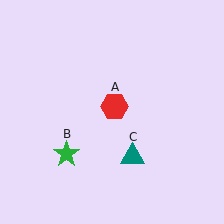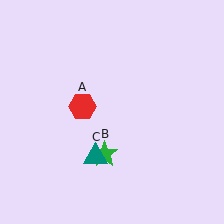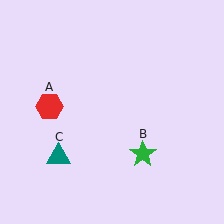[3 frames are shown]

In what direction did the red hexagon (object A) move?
The red hexagon (object A) moved left.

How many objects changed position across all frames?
3 objects changed position: red hexagon (object A), green star (object B), teal triangle (object C).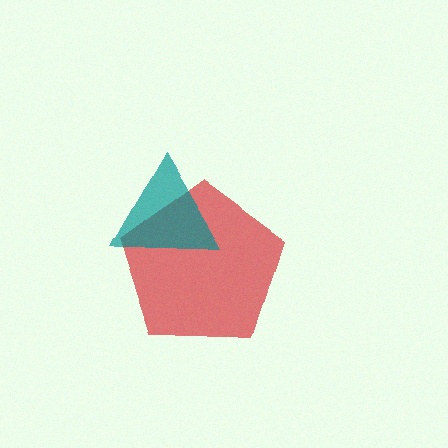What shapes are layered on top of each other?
The layered shapes are: a red pentagon, a teal triangle.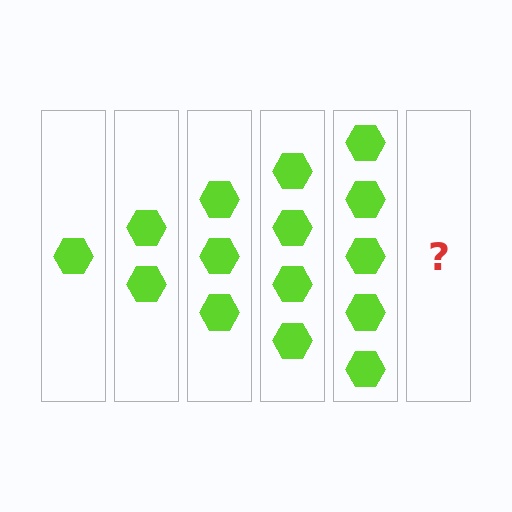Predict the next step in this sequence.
The next step is 6 hexagons.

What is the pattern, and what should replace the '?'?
The pattern is that each step adds one more hexagon. The '?' should be 6 hexagons.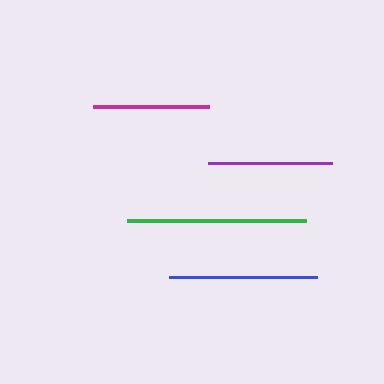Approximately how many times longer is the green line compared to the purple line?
The green line is approximately 1.4 times the length of the purple line.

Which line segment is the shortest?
The magenta line is the shortest at approximately 116 pixels.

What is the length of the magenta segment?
The magenta segment is approximately 116 pixels long.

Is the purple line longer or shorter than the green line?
The green line is longer than the purple line.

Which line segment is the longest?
The green line is the longest at approximately 179 pixels.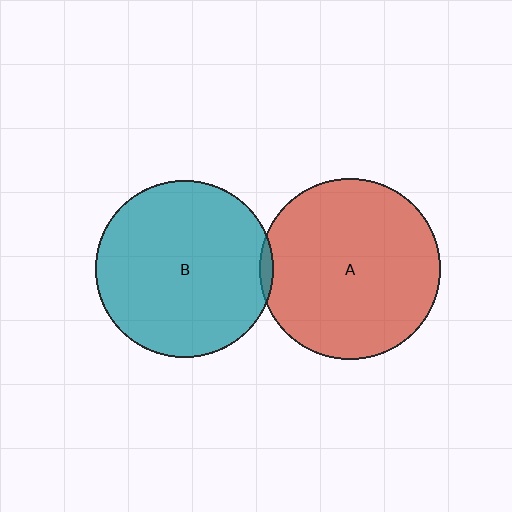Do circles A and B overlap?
Yes.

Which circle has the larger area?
Circle A (red).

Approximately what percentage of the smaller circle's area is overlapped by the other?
Approximately 5%.